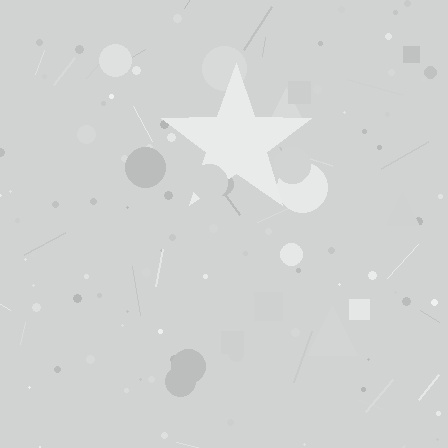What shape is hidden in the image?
A star is hidden in the image.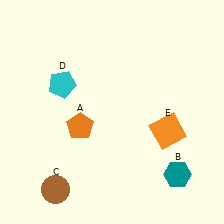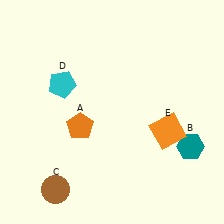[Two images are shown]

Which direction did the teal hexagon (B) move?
The teal hexagon (B) moved up.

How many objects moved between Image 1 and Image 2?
1 object moved between the two images.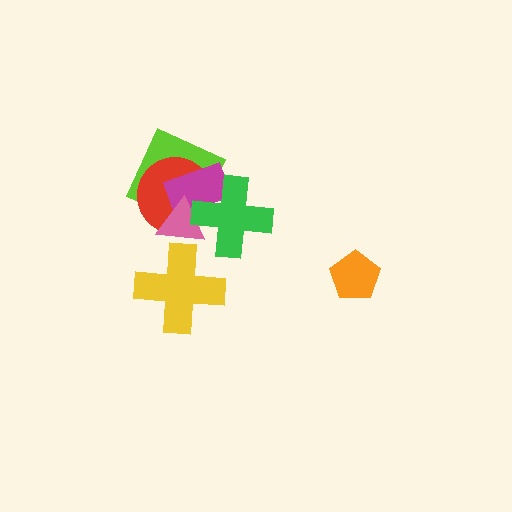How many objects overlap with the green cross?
4 objects overlap with the green cross.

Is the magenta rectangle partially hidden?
Yes, it is partially covered by another shape.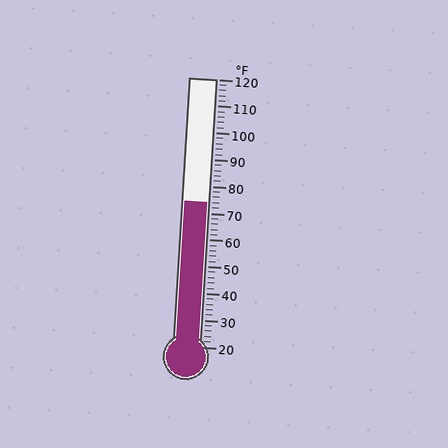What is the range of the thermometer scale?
The thermometer scale ranges from 20°F to 120°F.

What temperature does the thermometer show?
The thermometer shows approximately 74°F.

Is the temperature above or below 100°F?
The temperature is below 100°F.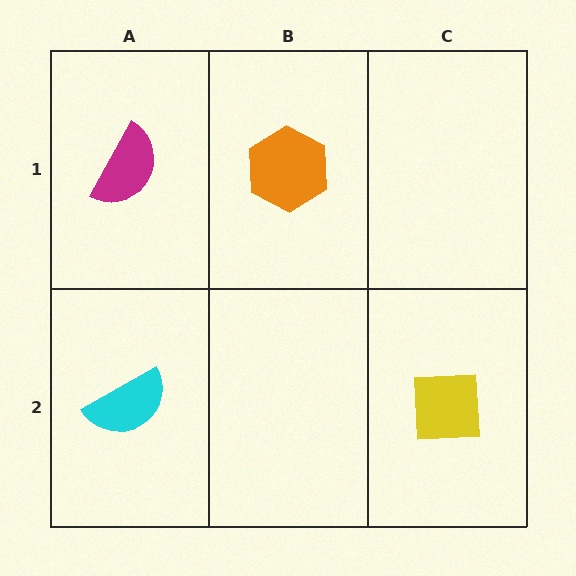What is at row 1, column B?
An orange hexagon.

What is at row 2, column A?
A cyan semicircle.